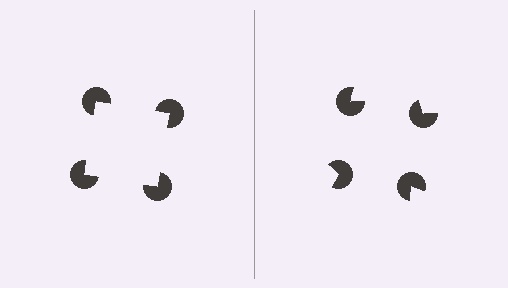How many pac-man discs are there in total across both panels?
8 — 4 on each side.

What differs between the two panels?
The pac-man discs are positioned identically on both sides; only the wedge orientations differ. On the left they align to a square; on the right they are misaligned.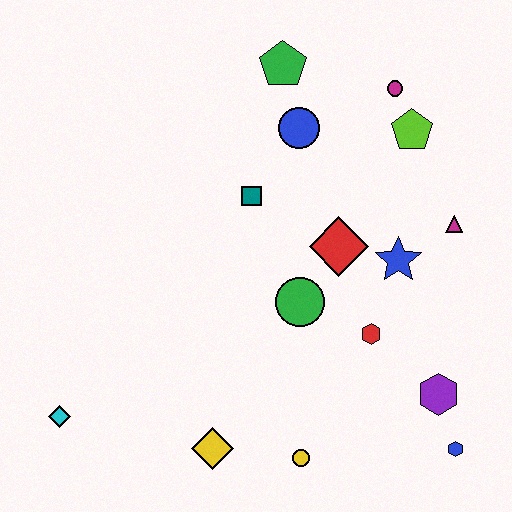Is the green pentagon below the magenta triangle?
No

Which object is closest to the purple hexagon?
The blue hexagon is closest to the purple hexagon.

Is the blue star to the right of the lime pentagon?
No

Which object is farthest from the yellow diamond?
The magenta circle is farthest from the yellow diamond.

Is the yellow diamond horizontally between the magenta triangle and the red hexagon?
No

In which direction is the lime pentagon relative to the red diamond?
The lime pentagon is above the red diamond.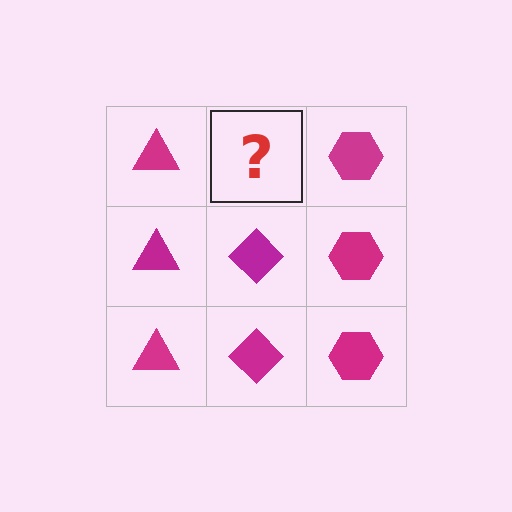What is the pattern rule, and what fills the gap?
The rule is that each column has a consistent shape. The gap should be filled with a magenta diamond.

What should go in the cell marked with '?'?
The missing cell should contain a magenta diamond.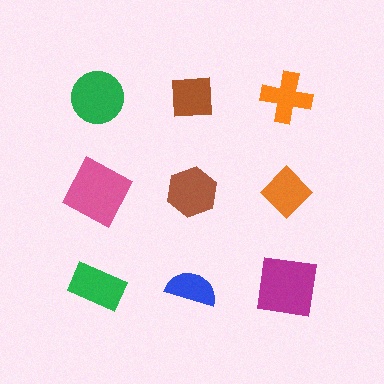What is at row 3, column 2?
A blue semicircle.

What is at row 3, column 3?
A magenta square.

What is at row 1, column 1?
A green circle.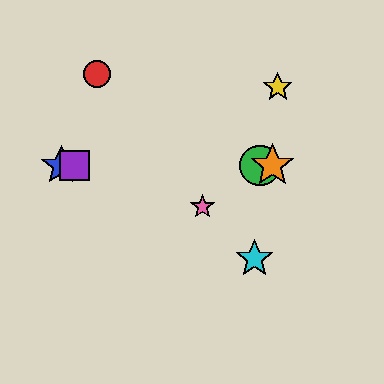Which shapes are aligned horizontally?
The blue star, the green circle, the purple square, the orange star are aligned horizontally.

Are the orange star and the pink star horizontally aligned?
No, the orange star is at y≈166 and the pink star is at y≈207.